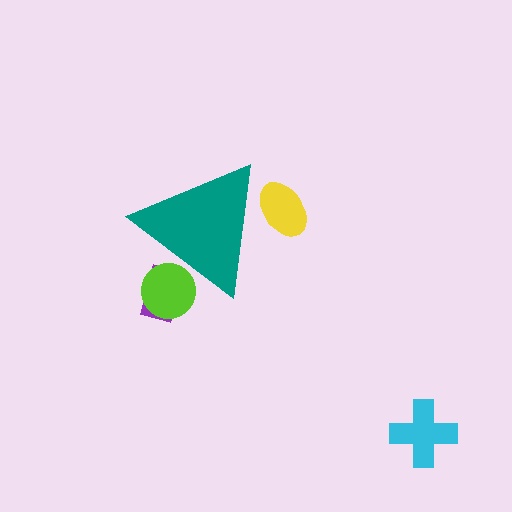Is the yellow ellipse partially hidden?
Yes, the yellow ellipse is partially hidden behind the teal triangle.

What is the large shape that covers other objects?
A teal triangle.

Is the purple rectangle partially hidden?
Yes, the purple rectangle is partially hidden behind the teal triangle.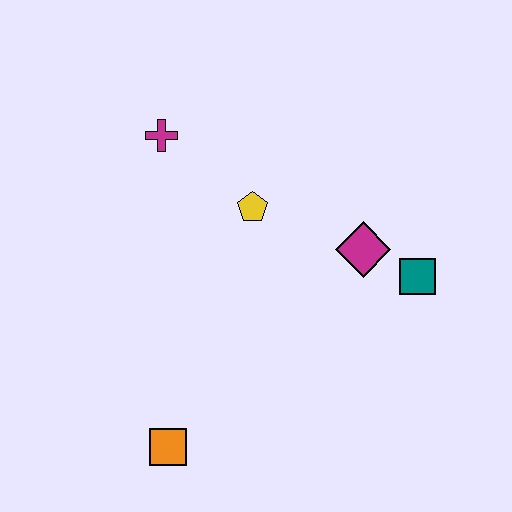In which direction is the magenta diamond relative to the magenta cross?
The magenta diamond is to the right of the magenta cross.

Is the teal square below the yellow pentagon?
Yes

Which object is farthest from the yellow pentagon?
The orange square is farthest from the yellow pentagon.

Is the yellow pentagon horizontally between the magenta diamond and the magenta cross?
Yes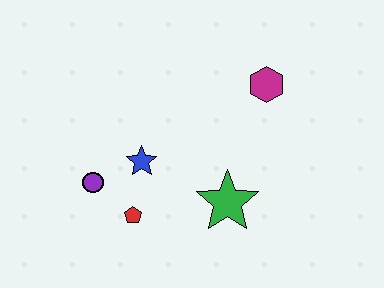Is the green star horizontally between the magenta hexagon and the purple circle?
Yes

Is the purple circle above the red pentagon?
Yes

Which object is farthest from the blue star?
The magenta hexagon is farthest from the blue star.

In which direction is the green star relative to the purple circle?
The green star is to the right of the purple circle.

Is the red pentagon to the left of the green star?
Yes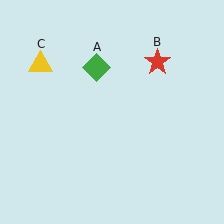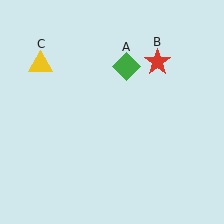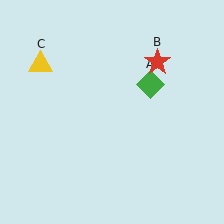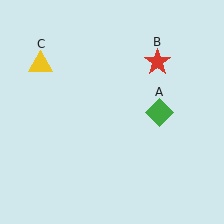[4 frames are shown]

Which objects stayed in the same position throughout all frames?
Red star (object B) and yellow triangle (object C) remained stationary.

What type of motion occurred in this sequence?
The green diamond (object A) rotated clockwise around the center of the scene.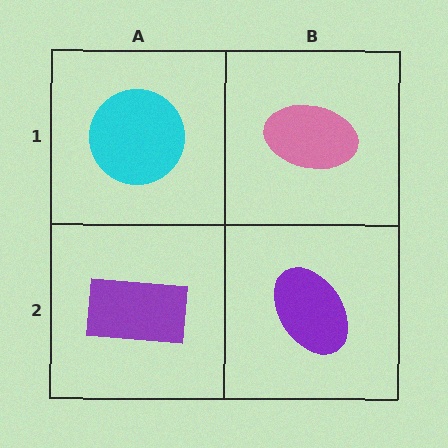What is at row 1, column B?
A pink ellipse.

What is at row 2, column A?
A purple rectangle.